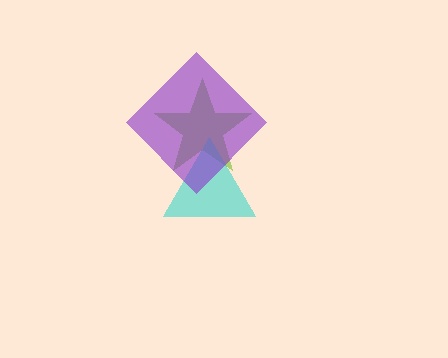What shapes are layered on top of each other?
The layered shapes are: a lime star, a cyan triangle, a purple diamond.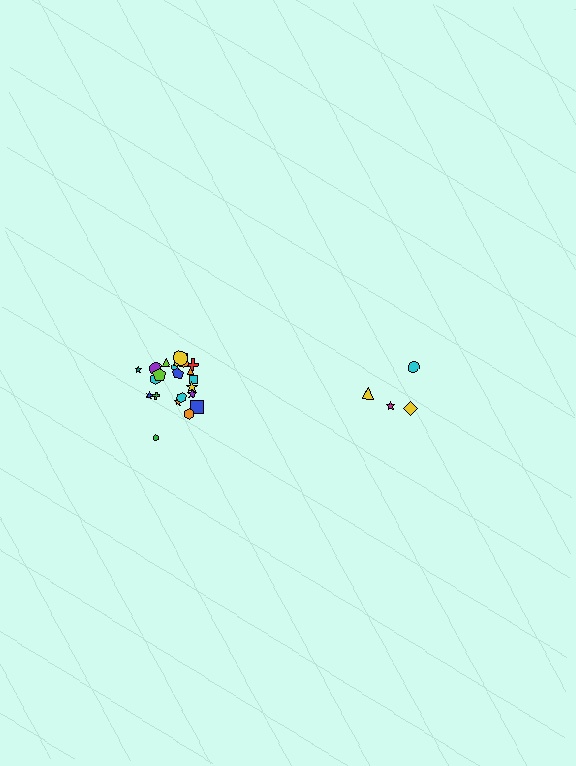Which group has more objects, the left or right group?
The left group.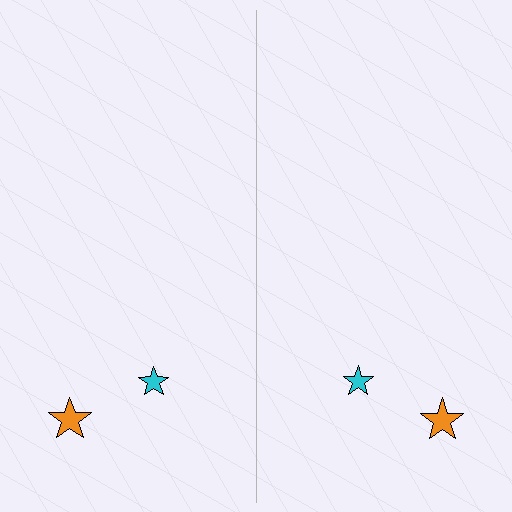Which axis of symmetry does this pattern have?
The pattern has a vertical axis of symmetry running through the center of the image.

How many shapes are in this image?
There are 4 shapes in this image.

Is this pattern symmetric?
Yes, this pattern has bilateral (reflection) symmetry.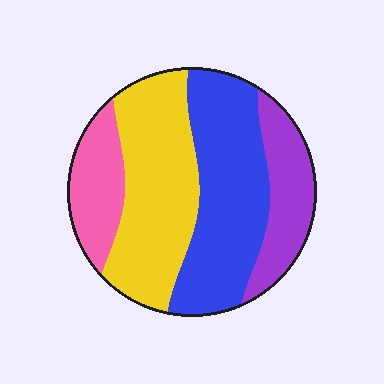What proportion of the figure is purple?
Purple covers about 15% of the figure.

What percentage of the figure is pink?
Pink covers around 15% of the figure.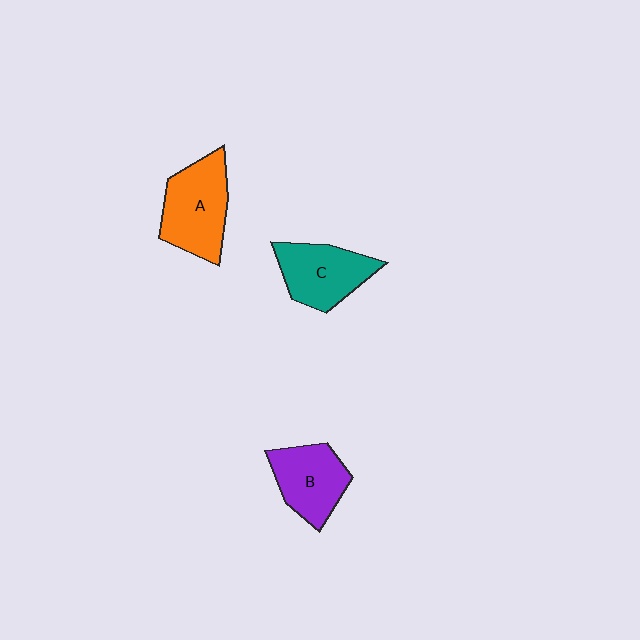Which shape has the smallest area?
Shape B (purple).